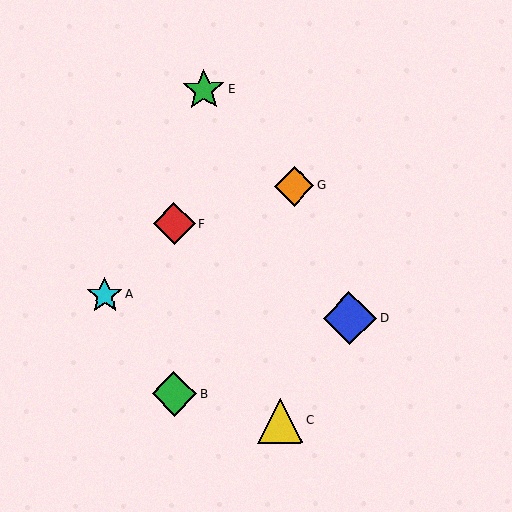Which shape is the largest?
The blue diamond (labeled D) is the largest.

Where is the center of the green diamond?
The center of the green diamond is at (174, 394).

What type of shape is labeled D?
Shape D is a blue diamond.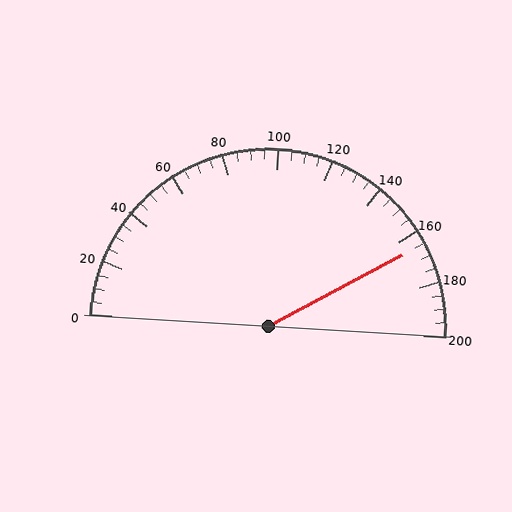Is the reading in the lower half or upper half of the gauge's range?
The reading is in the upper half of the range (0 to 200).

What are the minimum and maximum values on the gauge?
The gauge ranges from 0 to 200.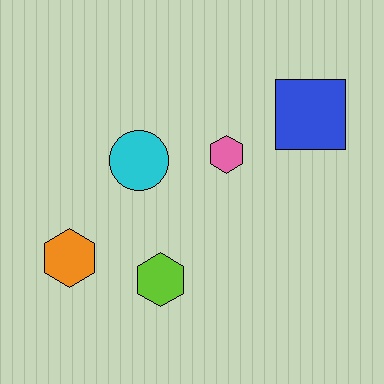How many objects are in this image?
There are 5 objects.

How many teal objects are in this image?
There are no teal objects.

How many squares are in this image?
There is 1 square.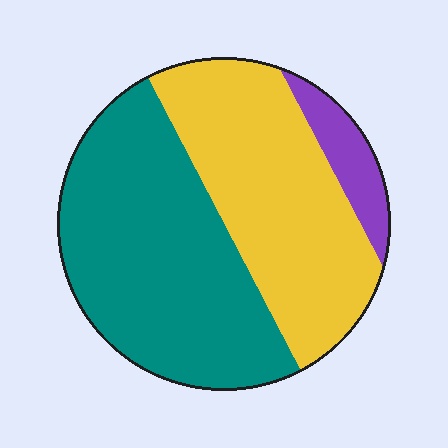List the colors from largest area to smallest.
From largest to smallest: teal, yellow, purple.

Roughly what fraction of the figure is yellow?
Yellow takes up between a quarter and a half of the figure.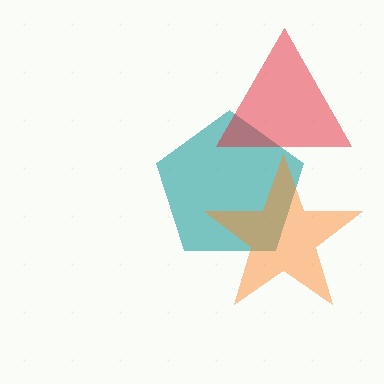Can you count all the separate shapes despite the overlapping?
Yes, there are 3 separate shapes.